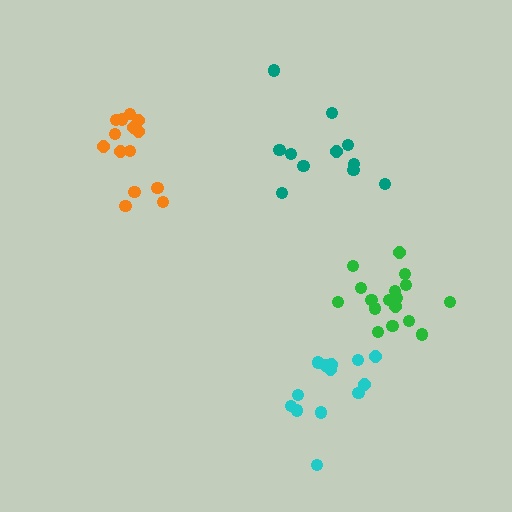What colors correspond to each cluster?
The clusters are colored: green, teal, orange, cyan.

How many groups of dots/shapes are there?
There are 4 groups.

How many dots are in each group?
Group 1: 17 dots, Group 2: 11 dots, Group 3: 14 dots, Group 4: 13 dots (55 total).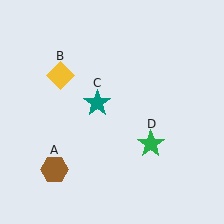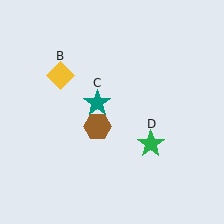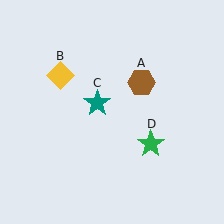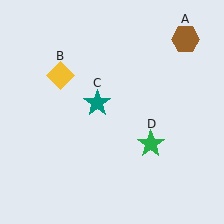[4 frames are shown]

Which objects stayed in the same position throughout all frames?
Yellow diamond (object B) and teal star (object C) and green star (object D) remained stationary.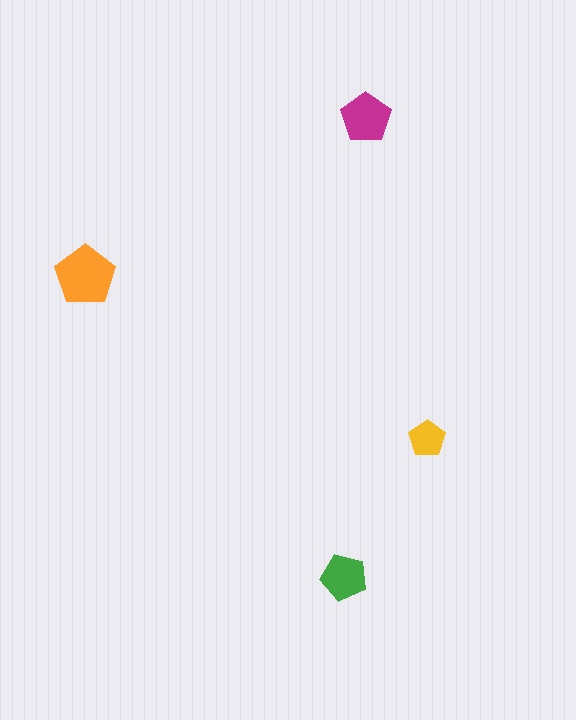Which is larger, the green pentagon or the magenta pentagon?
The magenta one.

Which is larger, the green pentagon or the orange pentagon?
The orange one.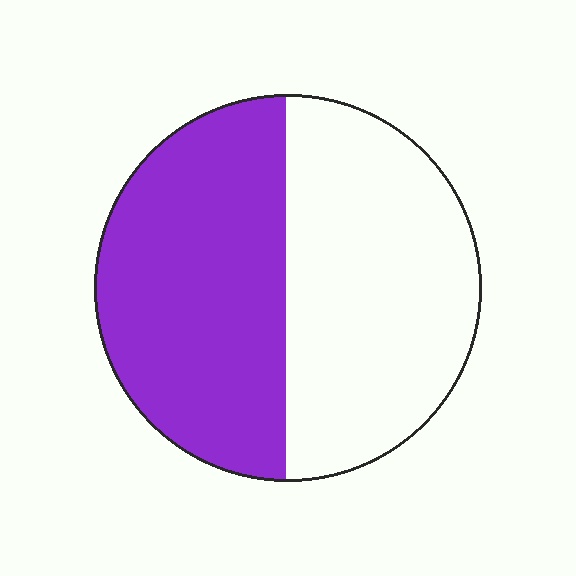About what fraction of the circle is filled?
About one half (1/2).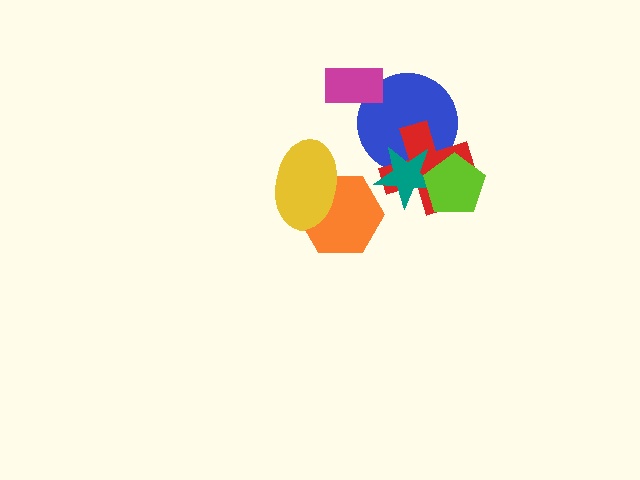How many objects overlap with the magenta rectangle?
1 object overlaps with the magenta rectangle.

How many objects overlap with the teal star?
3 objects overlap with the teal star.